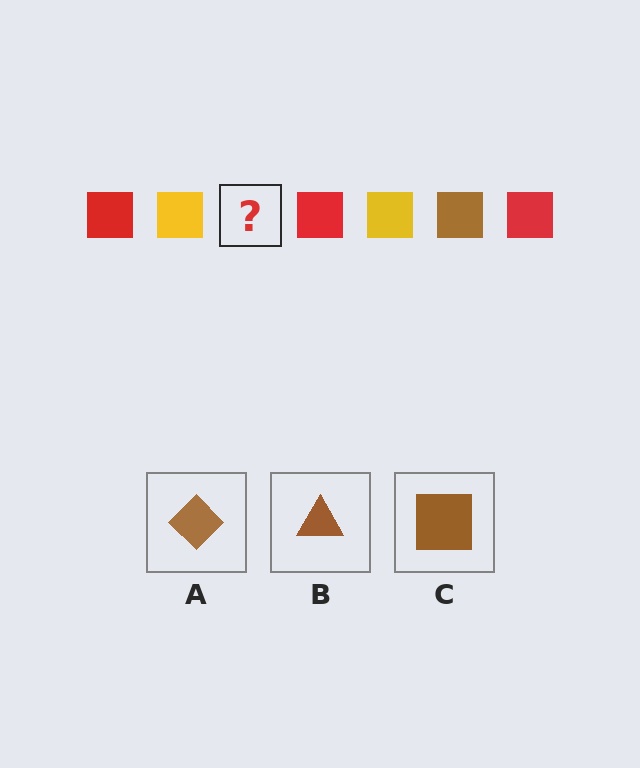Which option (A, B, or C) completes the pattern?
C.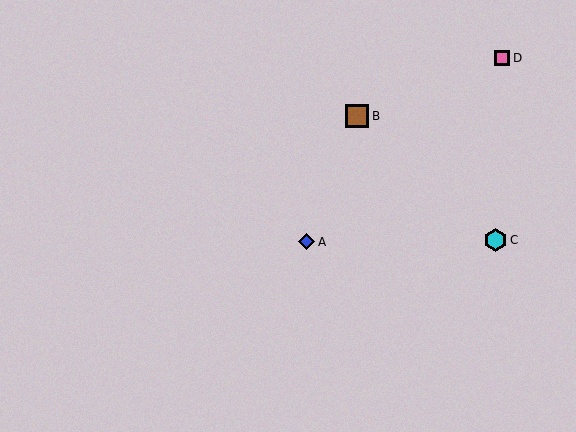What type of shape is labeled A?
Shape A is a blue diamond.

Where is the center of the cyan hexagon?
The center of the cyan hexagon is at (495, 240).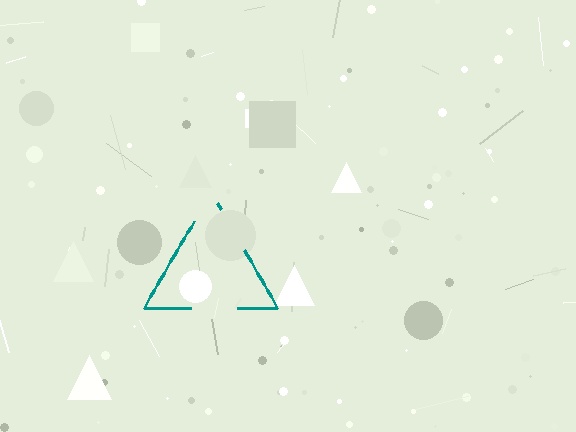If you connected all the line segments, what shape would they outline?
They would outline a triangle.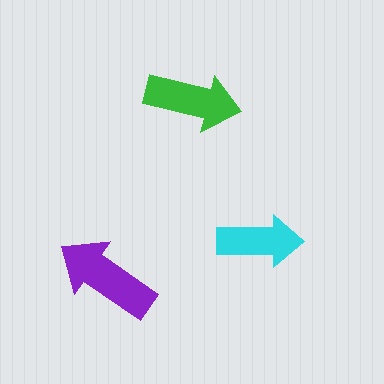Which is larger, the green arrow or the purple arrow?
The purple one.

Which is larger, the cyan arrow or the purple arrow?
The purple one.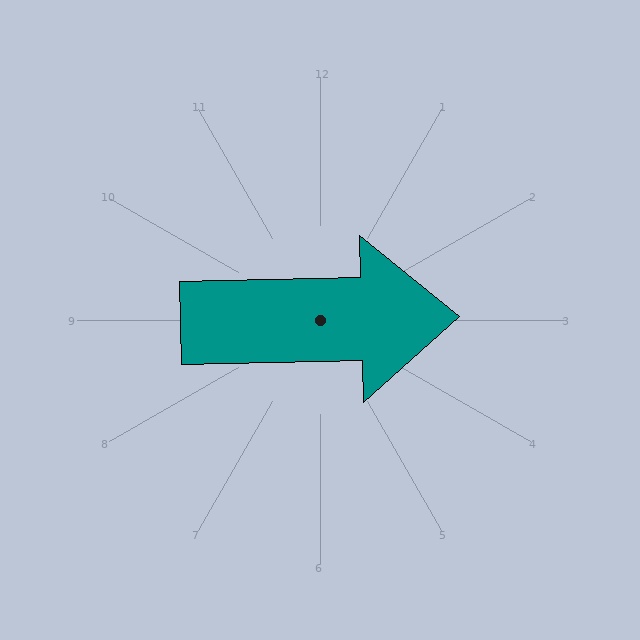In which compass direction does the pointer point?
East.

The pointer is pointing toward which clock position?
Roughly 3 o'clock.